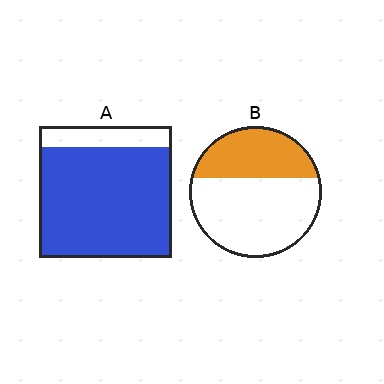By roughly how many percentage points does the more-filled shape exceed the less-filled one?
By roughly 50 percentage points (A over B).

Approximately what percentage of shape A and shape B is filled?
A is approximately 85% and B is approximately 35%.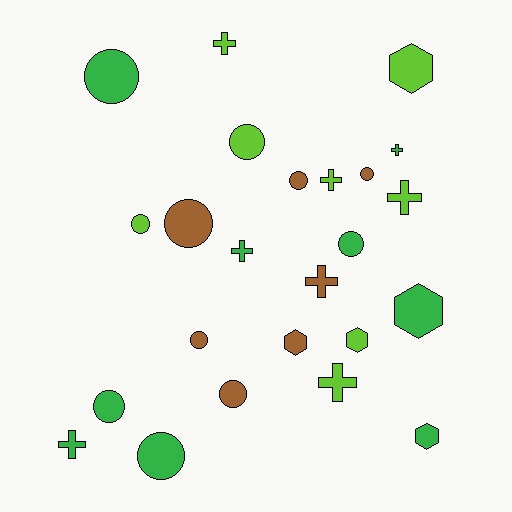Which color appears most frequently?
Green, with 9 objects.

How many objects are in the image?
There are 24 objects.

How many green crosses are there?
There are 3 green crosses.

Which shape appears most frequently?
Circle, with 11 objects.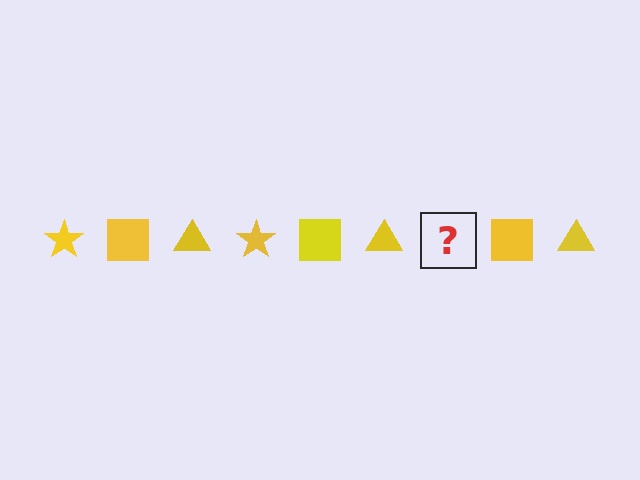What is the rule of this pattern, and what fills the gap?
The rule is that the pattern cycles through star, square, triangle shapes in yellow. The gap should be filled with a yellow star.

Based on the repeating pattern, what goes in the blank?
The blank should be a yellow star.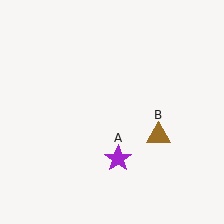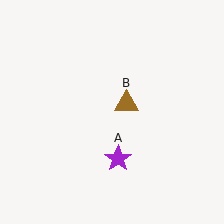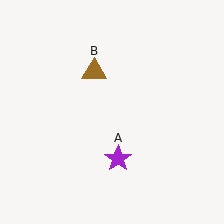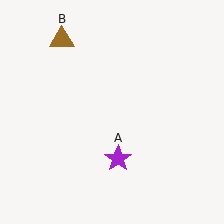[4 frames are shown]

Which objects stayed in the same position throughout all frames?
Purple star (object A) remained stationary.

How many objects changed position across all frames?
1 object changed position: brown triangle (object B).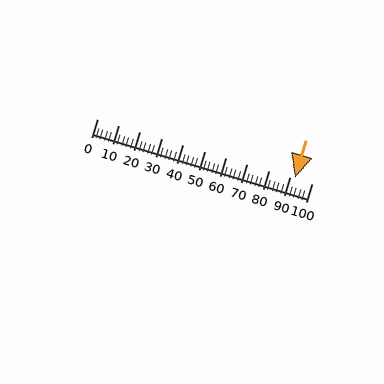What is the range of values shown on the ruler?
The ruler shows values from 0 to 100.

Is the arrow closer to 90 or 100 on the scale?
The arrow is closer to 90.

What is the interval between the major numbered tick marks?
The major tick marks are spaced 10 units apart.